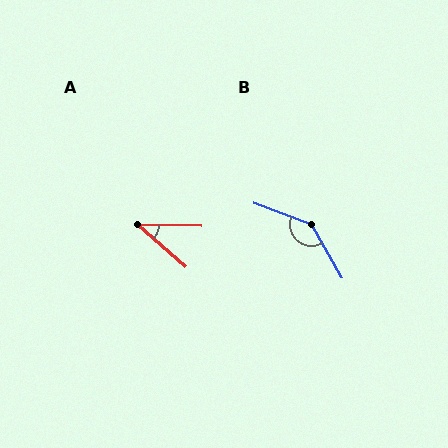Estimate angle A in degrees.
Approximately 40 degrees.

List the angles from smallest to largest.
A (40°), B (140°).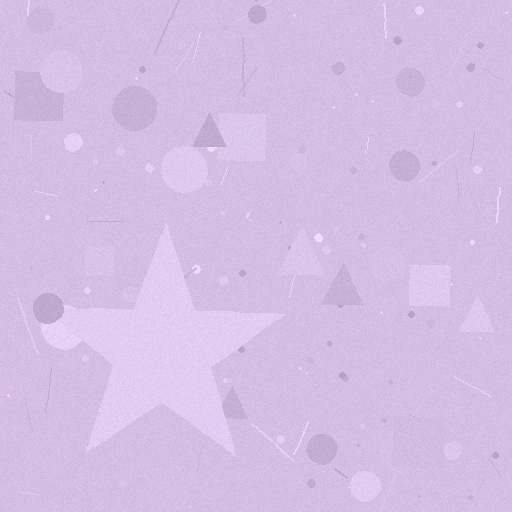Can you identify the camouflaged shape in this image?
The camouflaged shape is a star.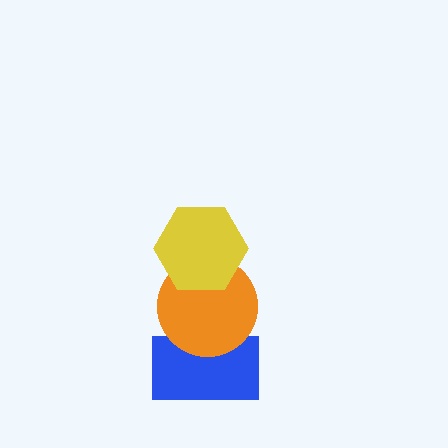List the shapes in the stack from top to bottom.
From top to bottom: the yellow hexagon, the orange circle, the blue rectangle.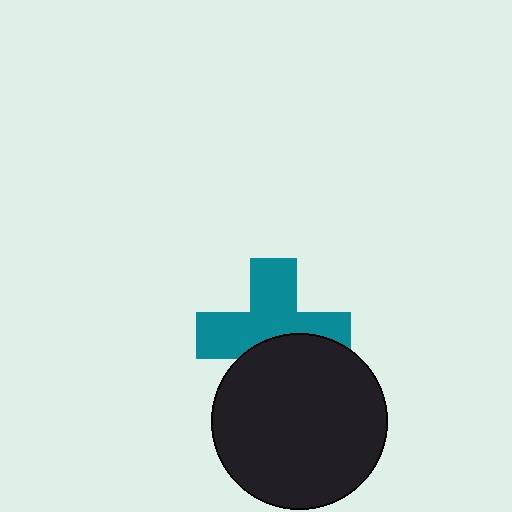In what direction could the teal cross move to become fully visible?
The teal cross could move up. That would shift it out from behind the black circle entirely.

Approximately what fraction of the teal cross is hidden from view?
Roughly 38% of the teal cross is hidden behind the black circle.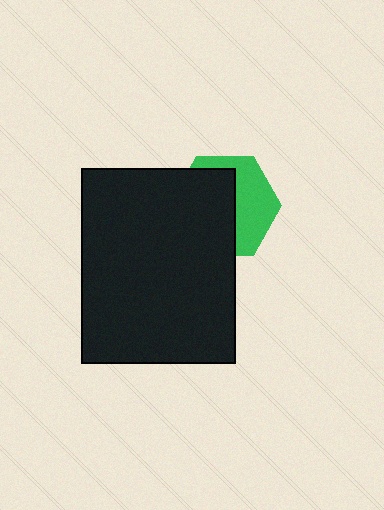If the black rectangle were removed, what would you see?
You would see the complete green hexagon.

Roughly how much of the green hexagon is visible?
A small part of it is visible (roughly 44%).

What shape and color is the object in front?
The object in front is a black rectangle.